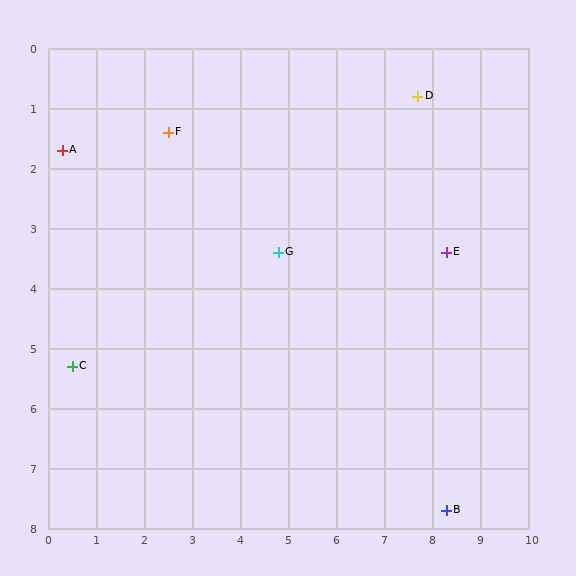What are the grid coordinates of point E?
Point E is at approximately (8.3, 3.4).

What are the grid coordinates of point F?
Point F is at approximately (2.5, 1.4).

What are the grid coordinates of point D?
Point D is at approximately (7.7, 0.8).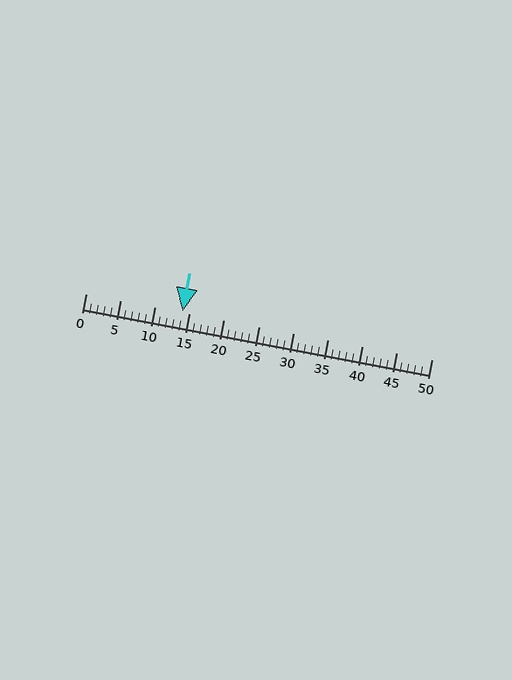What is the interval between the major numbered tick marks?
The major tick marks are spaced 5 units apart.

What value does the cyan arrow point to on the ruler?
The cyan arrow points to approximately 14.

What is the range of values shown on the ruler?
The ruler shows values from 0 to 50.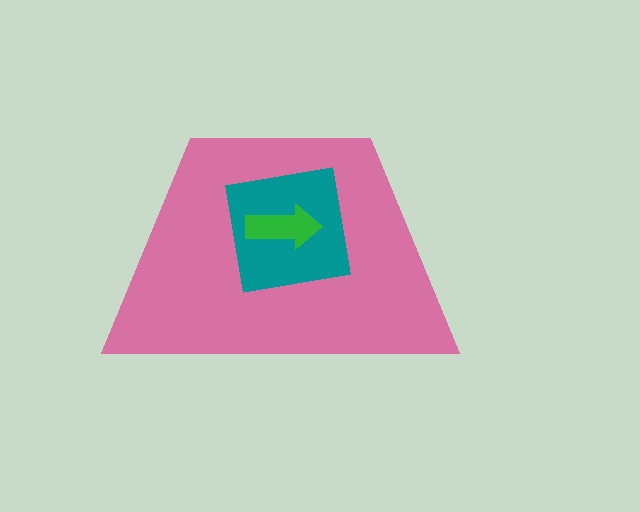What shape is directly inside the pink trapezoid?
The teal square.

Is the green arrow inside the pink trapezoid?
Yes.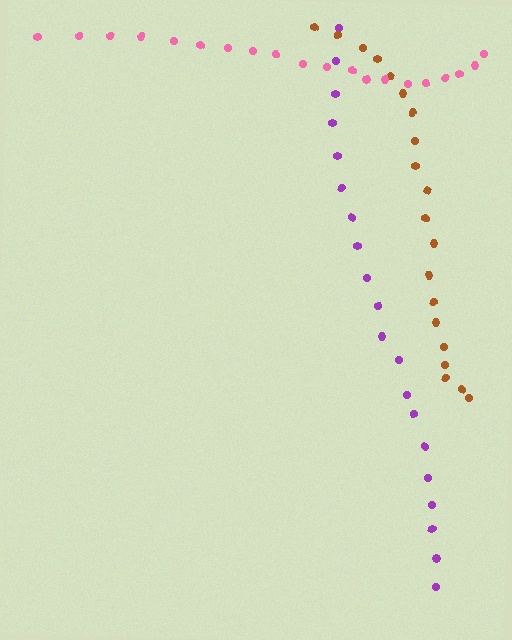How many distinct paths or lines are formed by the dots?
There are 3 distinct paths.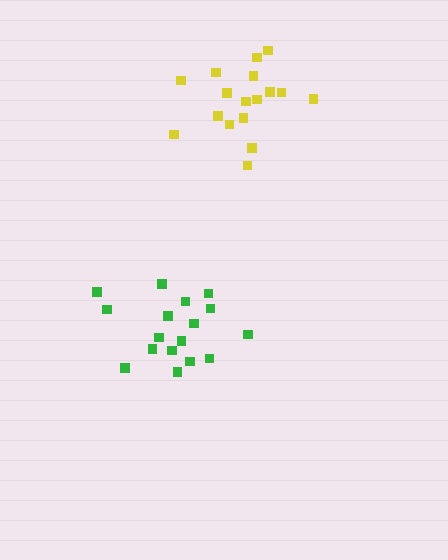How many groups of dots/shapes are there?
There are 2 groups.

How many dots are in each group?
Group 1: 17 dots, Group 2: 17 dots (34 total).